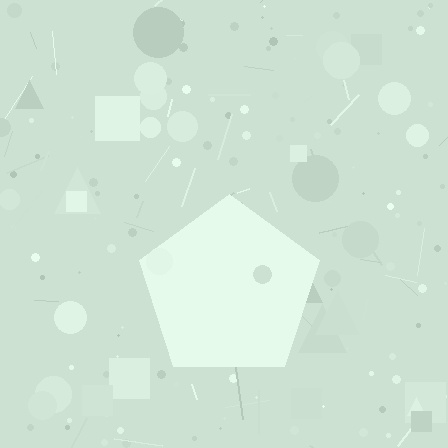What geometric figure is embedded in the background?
A pentagon is embedded in the background.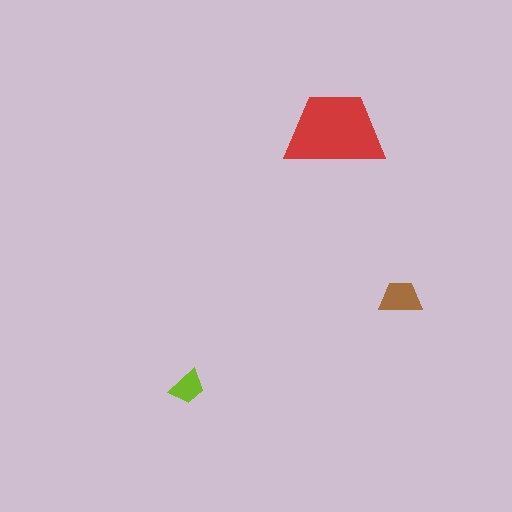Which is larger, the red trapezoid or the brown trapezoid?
The red one.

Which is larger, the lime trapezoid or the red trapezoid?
The red one.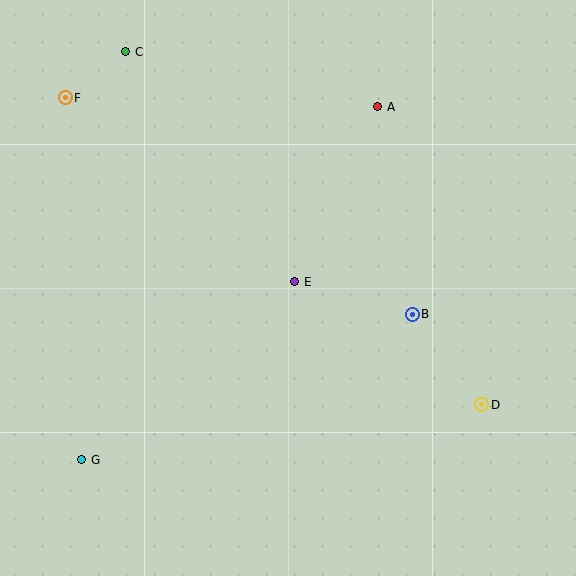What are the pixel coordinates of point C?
Point C is at (126, 52).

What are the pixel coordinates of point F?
Point F is at (65, 98).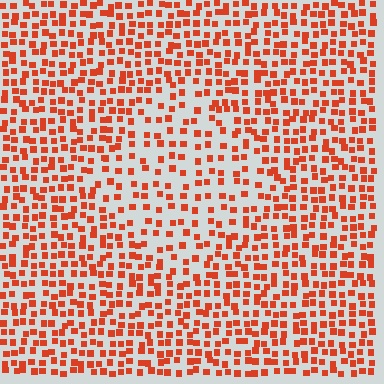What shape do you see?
I see a diamond.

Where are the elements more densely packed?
The elements are more densely packed outside the diamond boundary.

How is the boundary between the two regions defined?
The boundary is defined by a change in element density (approximately 1.7x ratio). All elements are the same color, size, and shape.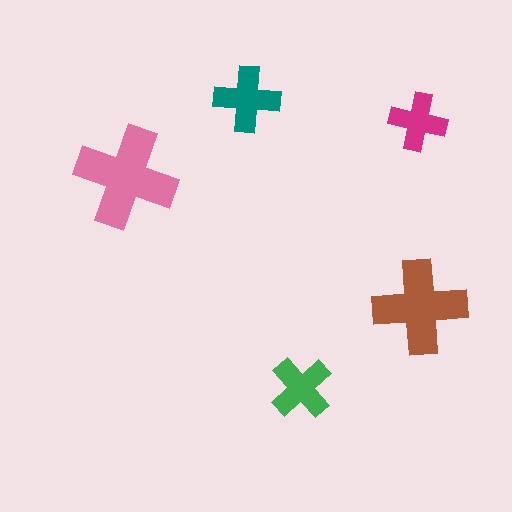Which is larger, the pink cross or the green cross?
The pink one.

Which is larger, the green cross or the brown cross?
The brown one.